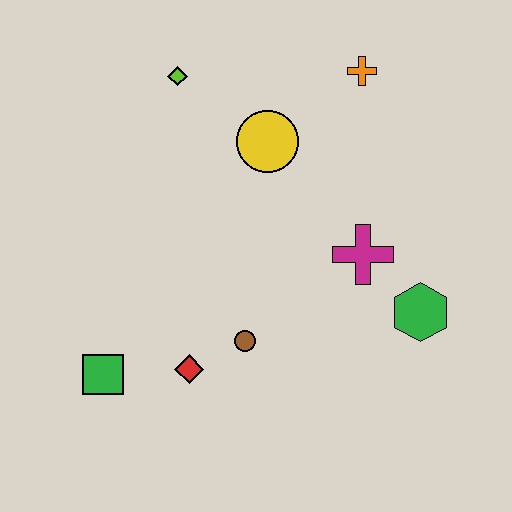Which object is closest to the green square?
The red diamond is closest to the green square.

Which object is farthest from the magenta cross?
The green square is farthest from the magenta cross.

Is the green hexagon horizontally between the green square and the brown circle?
No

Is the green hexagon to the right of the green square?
Yes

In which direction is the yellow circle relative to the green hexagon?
The yellow circle is above the green hexagon.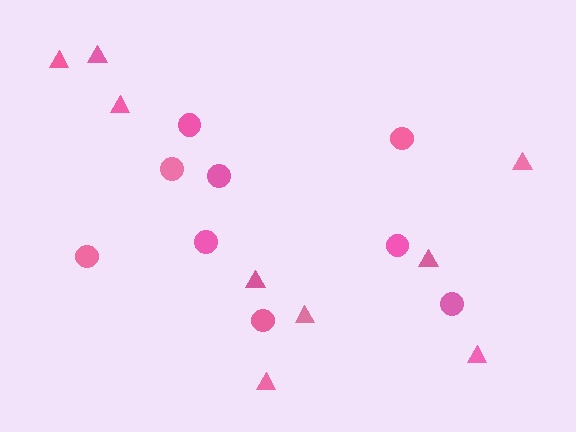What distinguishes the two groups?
There are 2 groups: one group of circles (9) and one group of triangles (9).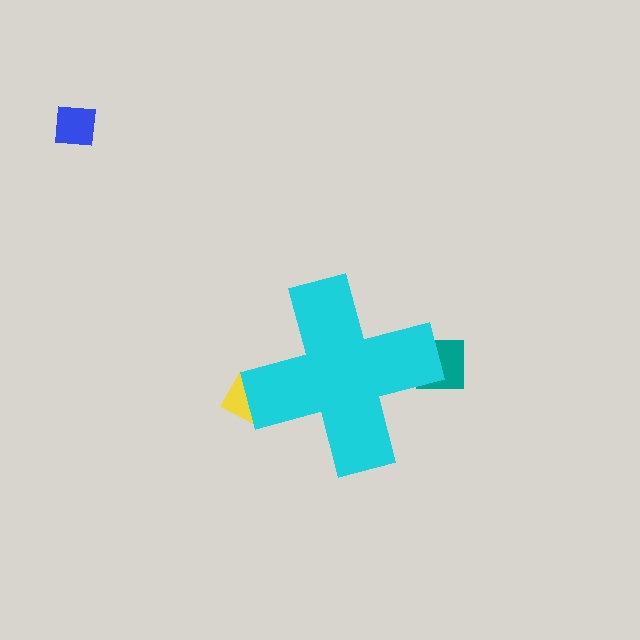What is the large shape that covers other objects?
A cyan cross.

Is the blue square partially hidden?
No, the blue square is fully visible.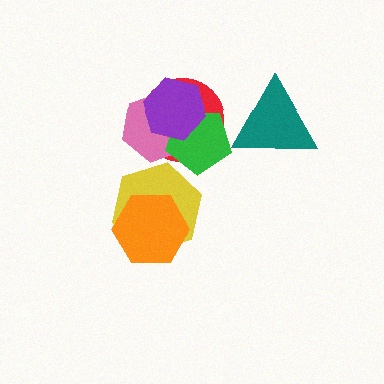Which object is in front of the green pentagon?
The purple hexagon is in front of the green pentagon.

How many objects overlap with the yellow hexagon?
1 object overlaps with the yellow hexagon.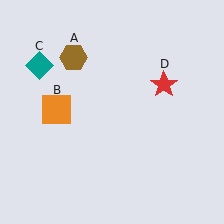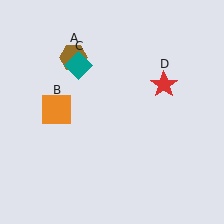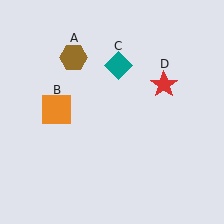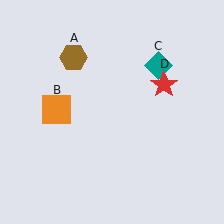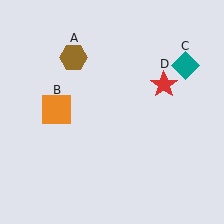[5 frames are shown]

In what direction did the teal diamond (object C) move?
The teal diamond (object C) moved right.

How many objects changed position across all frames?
1 object changed position: teal diamond (object C).